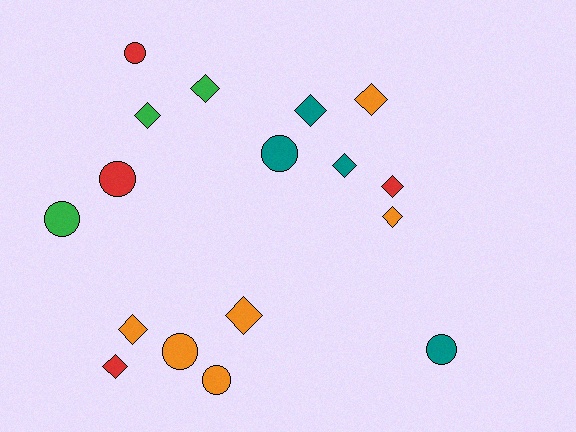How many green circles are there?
There is 1 green circle.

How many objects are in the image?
There are 17 objects.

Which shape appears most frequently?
Diamond, with 10 objects.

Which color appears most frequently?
Orange, with 6 objects.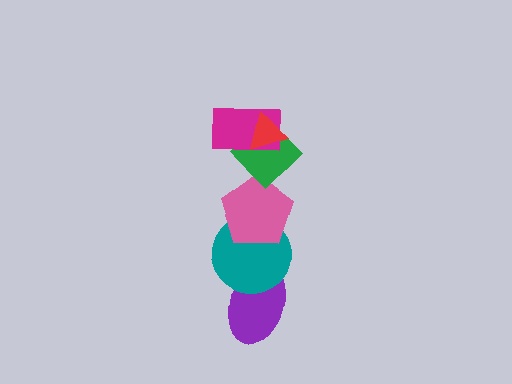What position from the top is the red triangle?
The red triangle is 1st from the top.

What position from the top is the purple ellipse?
The purple ellipse is 6th from the top.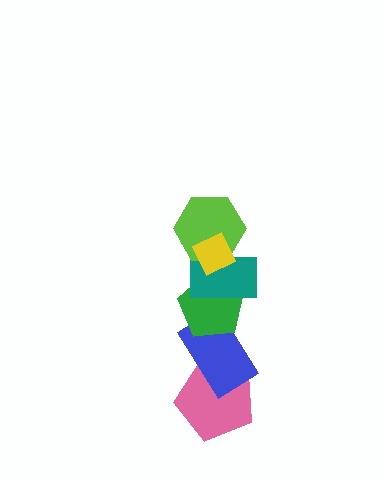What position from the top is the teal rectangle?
The teal rectangle is 3rd from the top.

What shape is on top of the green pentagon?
The teal rectangle is on top of the green pentagon.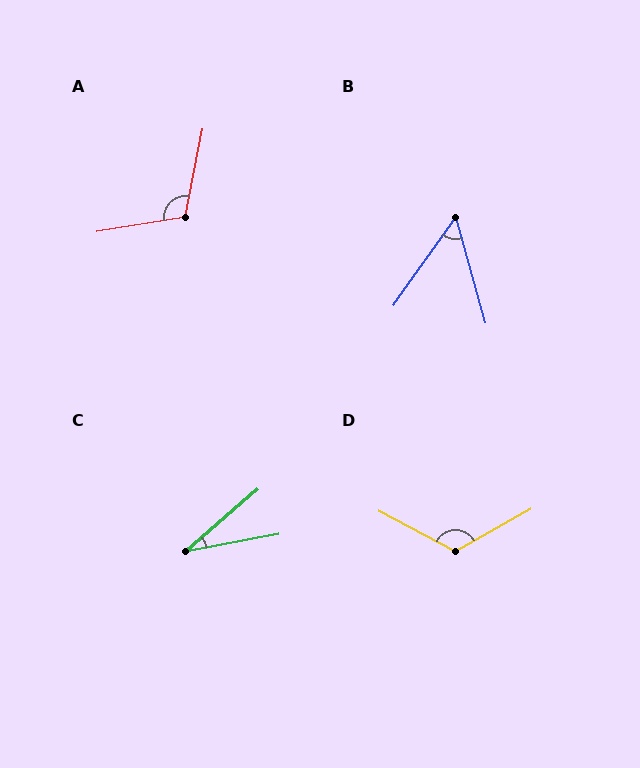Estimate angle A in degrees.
Approximately 110 degrees.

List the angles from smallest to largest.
C (31°), B (51°), A (110°), D (123°).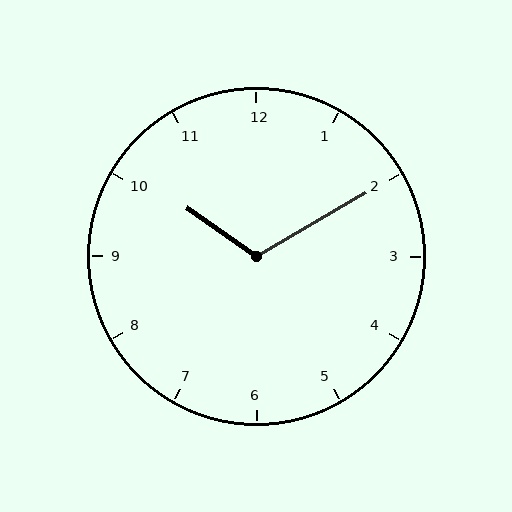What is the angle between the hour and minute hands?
Approximately 115 degrees.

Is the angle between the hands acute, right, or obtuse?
It is obtuse.